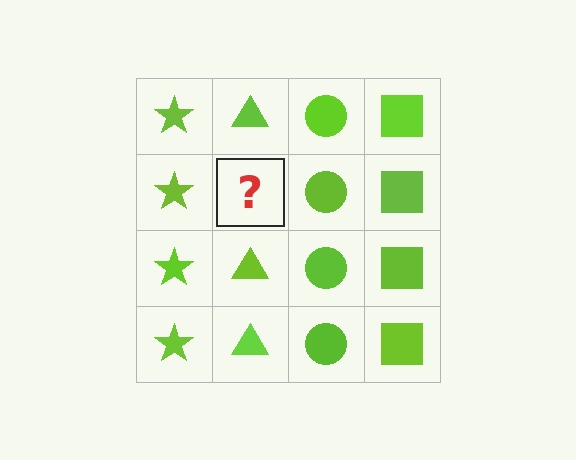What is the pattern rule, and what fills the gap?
The rule is that each column has a consistent shape. The gap should be filled with a lime triangle.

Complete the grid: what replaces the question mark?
The question mark should be replaced with a lime triangle.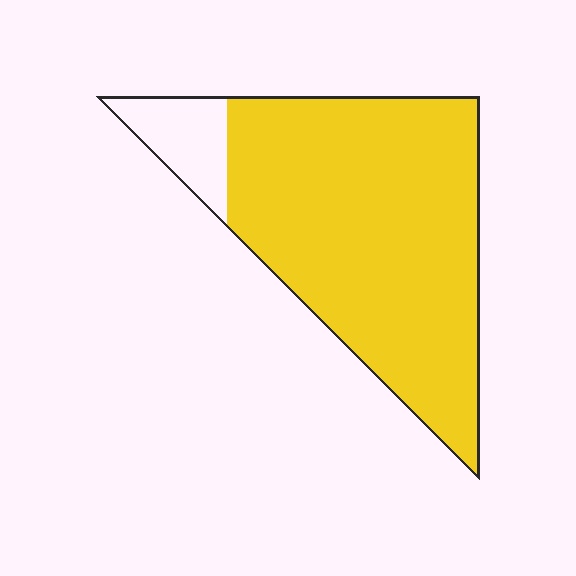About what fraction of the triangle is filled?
About seven eighths (7/8).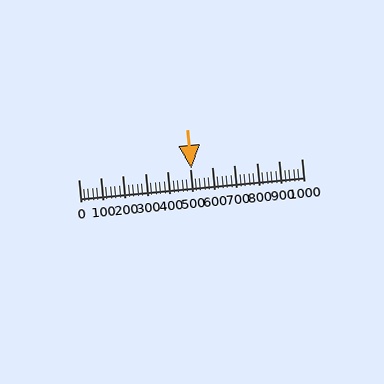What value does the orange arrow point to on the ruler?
The orange arrow points to approximately 507.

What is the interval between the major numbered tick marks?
The major tick marks are spaced 100 units apart.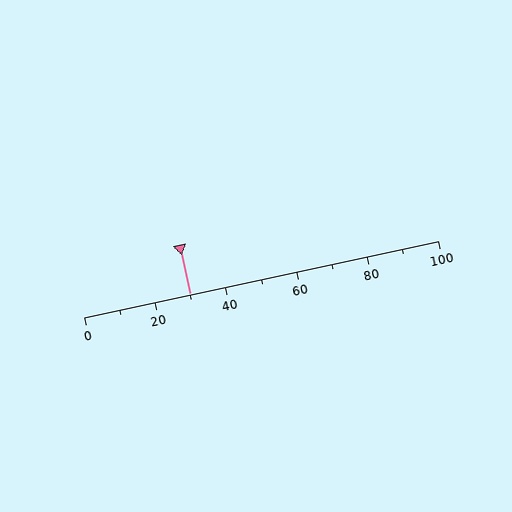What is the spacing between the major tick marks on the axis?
The major ticks are spaced 20 apart.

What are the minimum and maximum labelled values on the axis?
The axis runs from 0 to 100.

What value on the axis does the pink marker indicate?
The marker indicates approximately 30.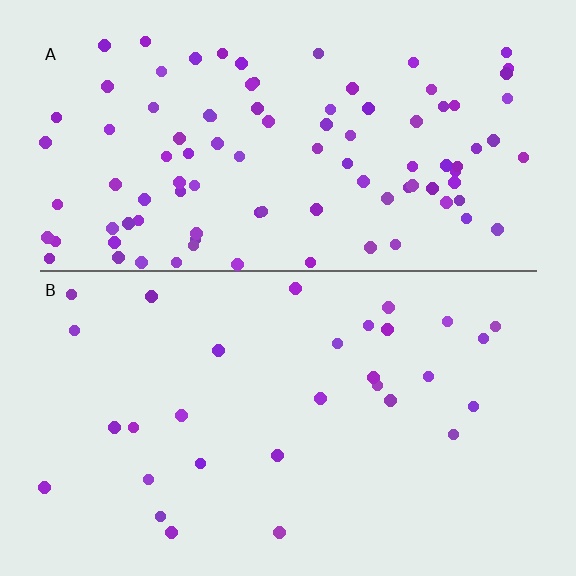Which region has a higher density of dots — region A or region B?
A (the top).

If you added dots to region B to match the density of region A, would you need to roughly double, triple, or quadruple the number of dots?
Approximately triple.